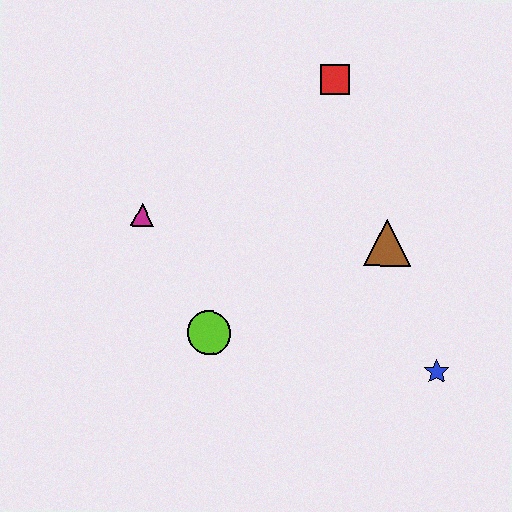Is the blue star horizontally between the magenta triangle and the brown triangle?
No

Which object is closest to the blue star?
The brown triangle is closest to the blue star.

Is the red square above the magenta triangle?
Yes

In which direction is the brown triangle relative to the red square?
The brown triangle is below the red square.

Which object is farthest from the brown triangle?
The magenta triangle is farthest from the brown triangle.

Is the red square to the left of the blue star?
Yes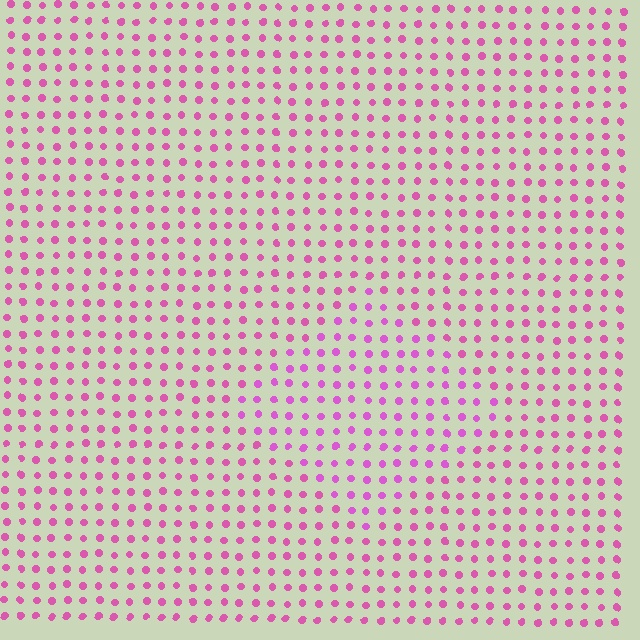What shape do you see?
I see a diamond.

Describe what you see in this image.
The image is filled with small pink elements in a uniform arrangement. A diamond-shaped region is visible where the elements are tinted to a slightly different hue, forming a subtle color boundary.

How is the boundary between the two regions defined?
The boundary is defined purely by a slight shift in hue (about 18 degrees). Spacing, size, and orientation are identical on both sides.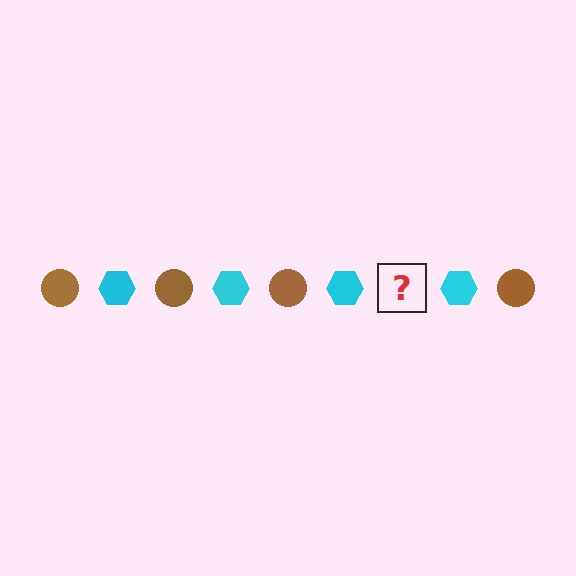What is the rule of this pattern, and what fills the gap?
The rule is that the pattern alternates between brown circle and cyan hexagon. The gap should be filled with a brown circle.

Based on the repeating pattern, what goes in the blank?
The blank should be a brown circle.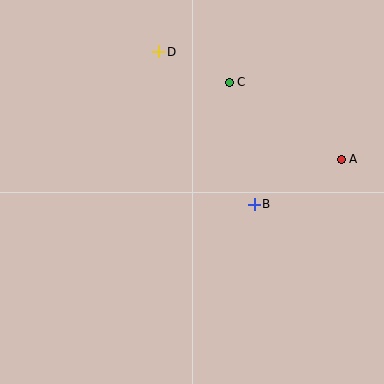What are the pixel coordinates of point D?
Point D is at (159, 52).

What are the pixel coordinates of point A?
Point A is at (341, 159).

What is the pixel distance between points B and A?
The distance between B and A is 98 pixels.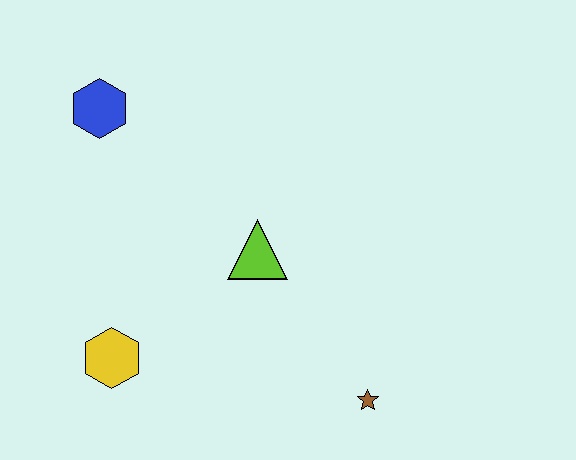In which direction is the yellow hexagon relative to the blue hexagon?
The yellow hexagon is below the blue hexagon.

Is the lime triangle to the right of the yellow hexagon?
Yes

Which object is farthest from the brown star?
The blue hexagon is farthest from the brown star.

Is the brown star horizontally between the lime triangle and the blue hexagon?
No